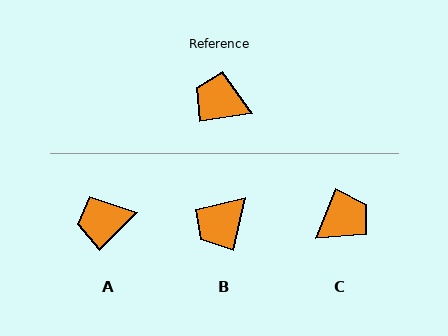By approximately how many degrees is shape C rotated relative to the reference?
Approximately 122 degrees clockwise.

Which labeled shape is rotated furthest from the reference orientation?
C, about 122 degrees away.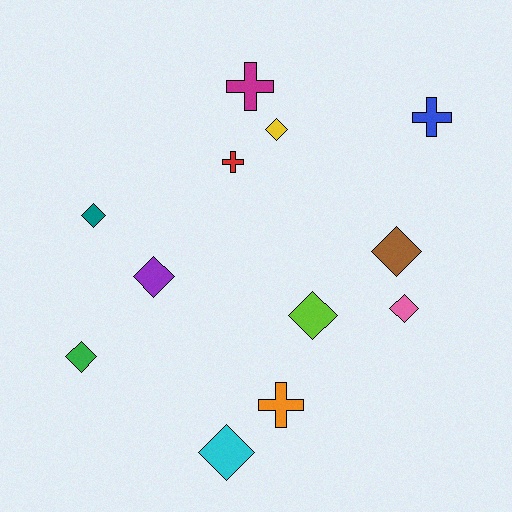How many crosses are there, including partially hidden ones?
There are 4 crosses.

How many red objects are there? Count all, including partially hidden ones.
There is 1 red object.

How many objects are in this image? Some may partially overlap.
There are 12 objects.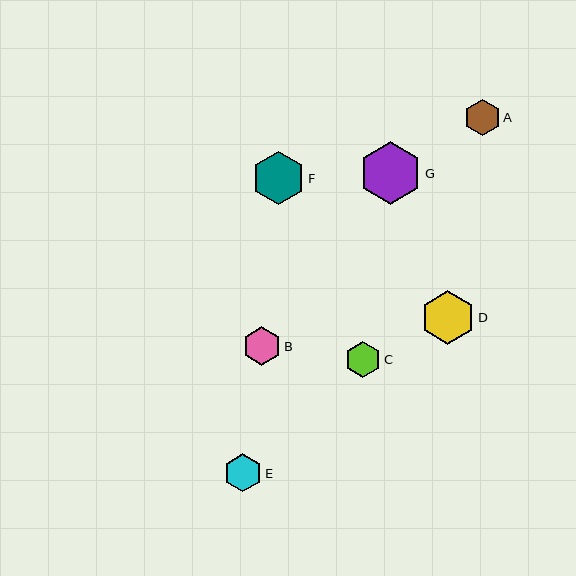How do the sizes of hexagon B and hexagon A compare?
Hexagon B and hexagon A are approximately the same size.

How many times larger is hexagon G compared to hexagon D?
Hexagon G is approximately 1.2 times the size of hexagon D.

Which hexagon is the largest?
Hexagon G is the largest with a size of approximately 63 pixels.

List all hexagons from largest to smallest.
From largest to smallest: G, D, F, E, B, A, C.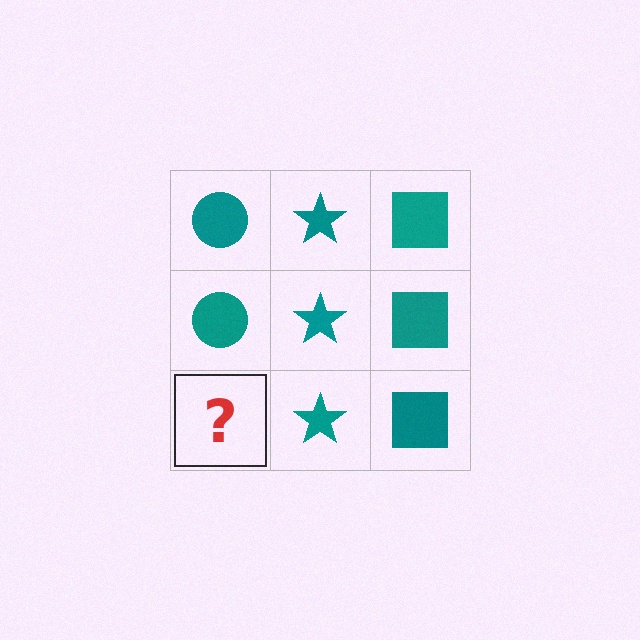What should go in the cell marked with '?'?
The missing cell should contain a teal circle.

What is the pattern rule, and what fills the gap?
The rule is that each column has a consistent shape. The gap should be filled with a teal circle.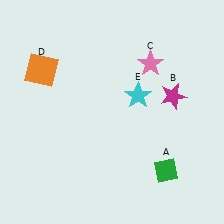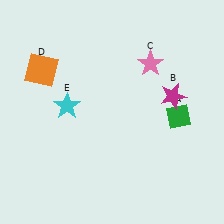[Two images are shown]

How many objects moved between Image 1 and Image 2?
2 objects moved between the two images.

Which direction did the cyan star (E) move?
The cyan star (E) moved left.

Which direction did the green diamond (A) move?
The green diamond (A) moved up.